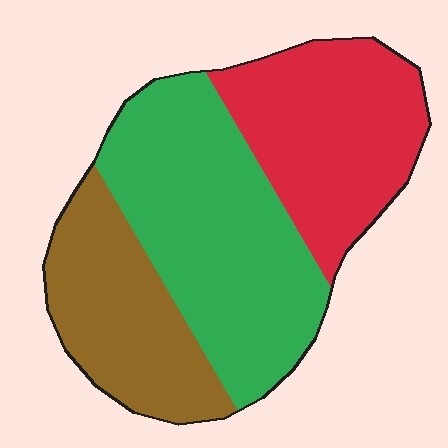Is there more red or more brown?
Red.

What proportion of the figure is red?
Red takes up between a sixth and a third of the figure.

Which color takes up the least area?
Brown, at roughly 25%.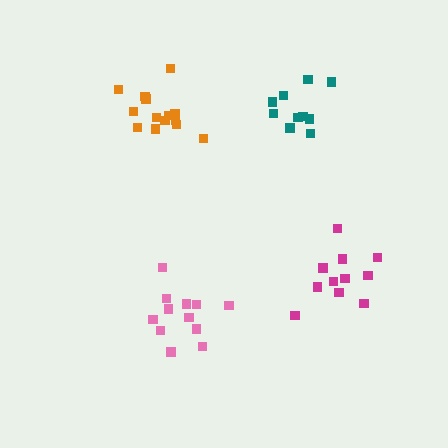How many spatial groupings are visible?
There are 4 spatial groupings.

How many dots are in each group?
Group 1: 10 dots, Group 2: 12 dots, Group 3: 11 dots, Group 4: 14 dots (47 total).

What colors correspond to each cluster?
The clusters are colored: teal, pink, magenta, orange.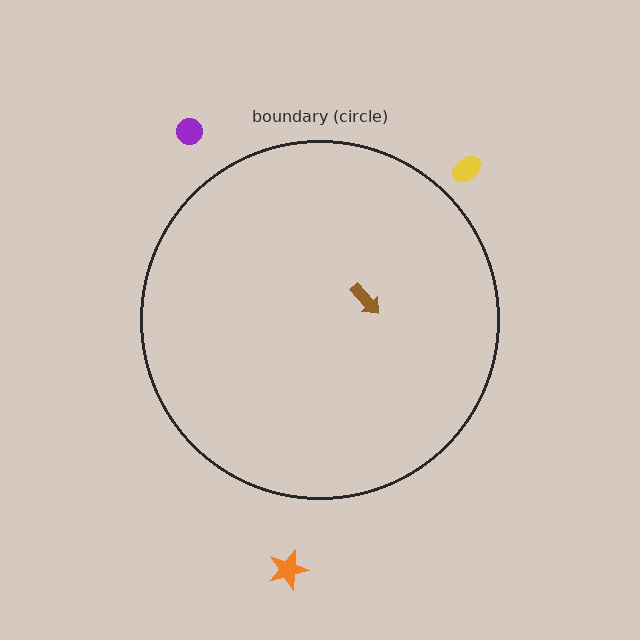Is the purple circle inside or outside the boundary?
Outside.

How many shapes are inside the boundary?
1 inside, 3 outside.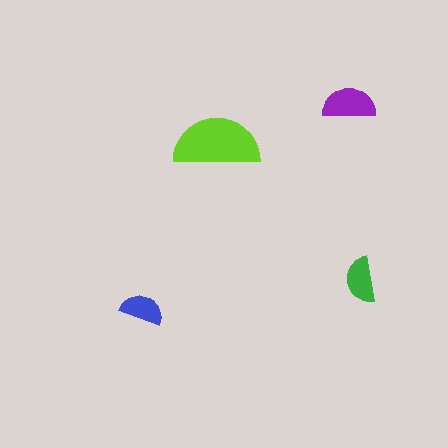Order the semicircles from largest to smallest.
the lime one, the purple one, the green one, the blue one.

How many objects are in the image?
There are 4 objects in the image.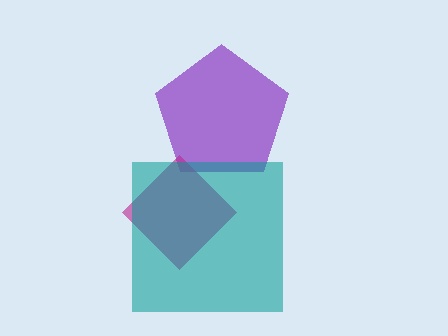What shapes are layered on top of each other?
The layered shapes are: a purple pentagon, a magenta diamond, a teal square.